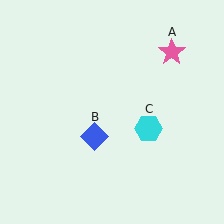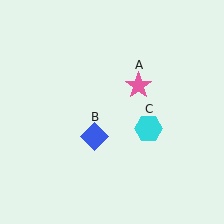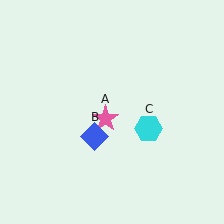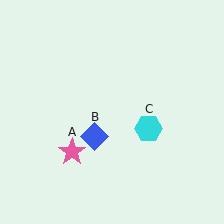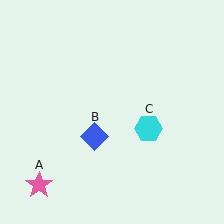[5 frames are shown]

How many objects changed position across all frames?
1 object changed position: pink star (object A).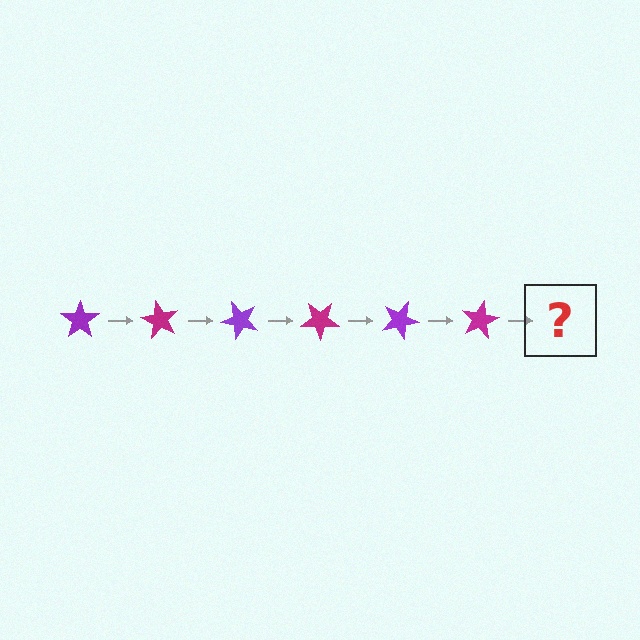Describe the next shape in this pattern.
It should be a purple star, rotated 360 degrees from the start.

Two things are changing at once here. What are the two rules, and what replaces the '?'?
The two rules are that it rotates 60 degrees each step and the color cycles through purple and magenta. The '?' should be a purple star, rotated 360 degrees from the start.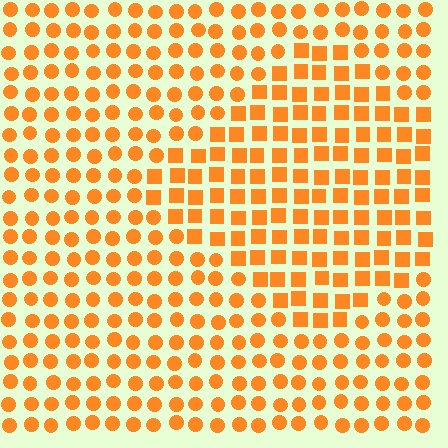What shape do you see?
I see a diamond.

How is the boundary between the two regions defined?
The boundary is defined by a change in element shape: squares inside vs. circles outside. All elements share the same color and spacing.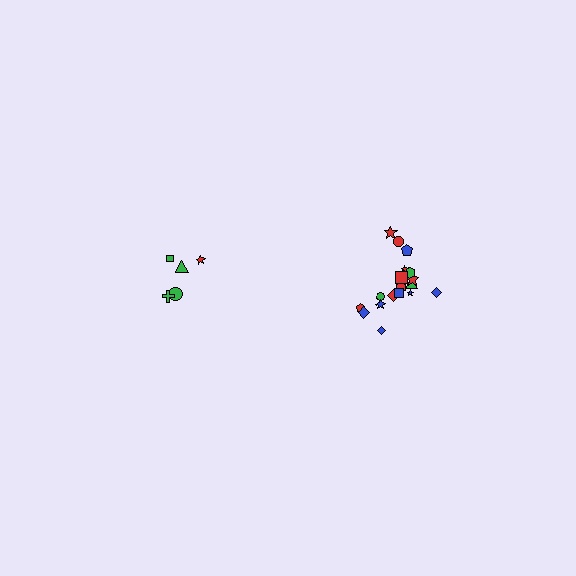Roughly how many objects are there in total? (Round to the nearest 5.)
Roughly 25 objects in total.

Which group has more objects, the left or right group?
The right group.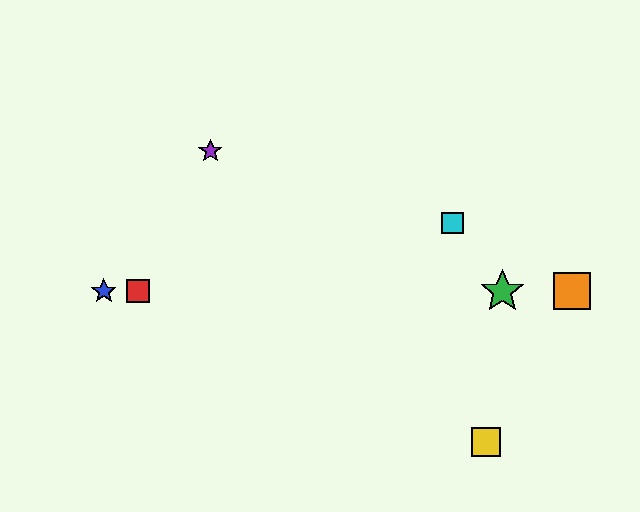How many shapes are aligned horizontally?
4 shapes (the red square, the blue star, the green star, the orange square) are aligned horizontally.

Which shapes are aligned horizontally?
The red square, the blue star, the green star, the orange square are aligned horizontally.